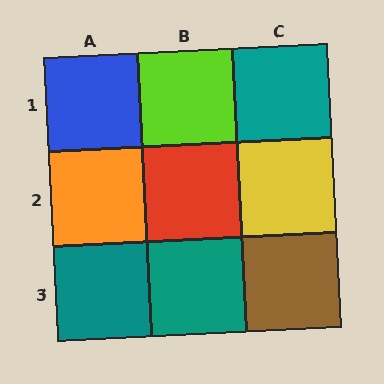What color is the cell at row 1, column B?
Lime.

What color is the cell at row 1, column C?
Teal.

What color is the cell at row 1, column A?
Blue.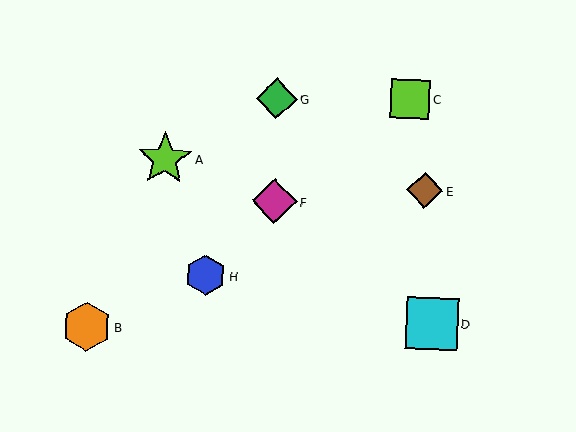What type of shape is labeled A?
Shape A is a lime star.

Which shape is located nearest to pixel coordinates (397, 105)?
The lime square (labeled C) at (410, 99) is nearest to that location.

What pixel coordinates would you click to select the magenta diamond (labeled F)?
Click at (275, 201) to select the magenta diamond F.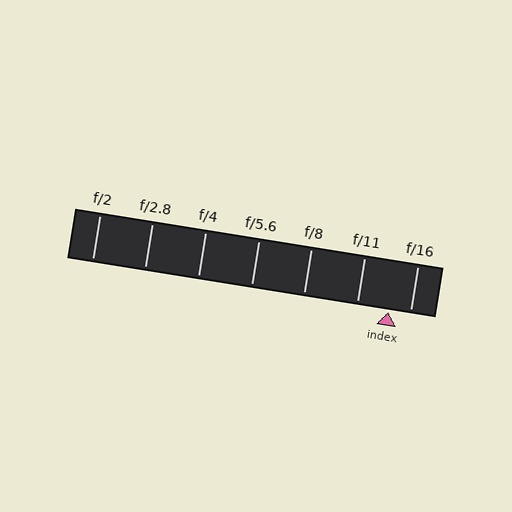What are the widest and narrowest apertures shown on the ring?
The widest aperture shown is f/2 and the narrowest is f/16.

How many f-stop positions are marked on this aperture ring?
There are 7 f-stop positions marked.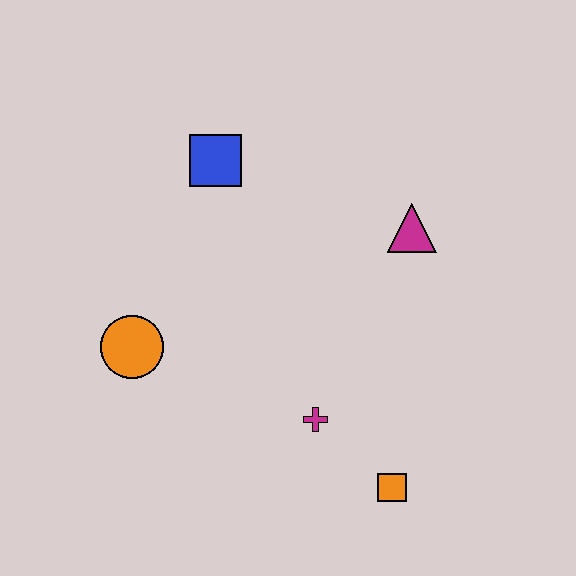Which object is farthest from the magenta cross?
The blue square is farthest from the magenta cross.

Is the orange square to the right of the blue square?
Yes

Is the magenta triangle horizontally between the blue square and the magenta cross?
No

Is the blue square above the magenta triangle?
Yes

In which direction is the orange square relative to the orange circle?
The orange square is to the right of the orange circle.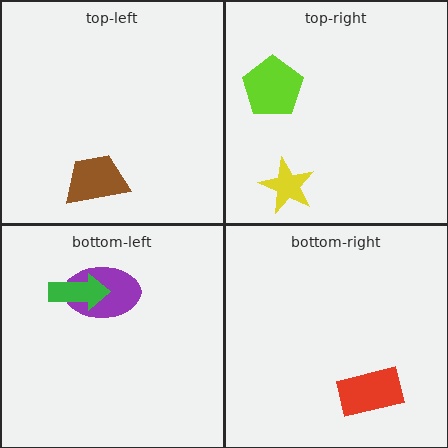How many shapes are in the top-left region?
1.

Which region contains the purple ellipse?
The bottom-left region.